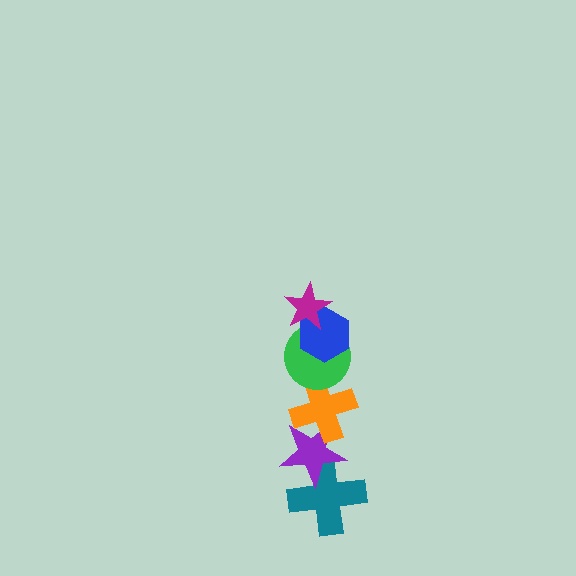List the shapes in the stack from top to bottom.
From top to bottom: the magenta star, the blue hexagon, the green circle, the orange cross, the purple star, the teal cross.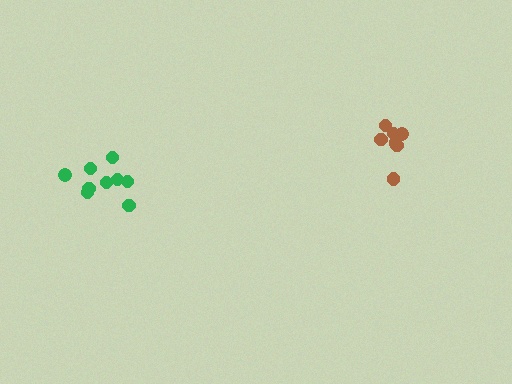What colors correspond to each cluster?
The clusters are colored: green, brown.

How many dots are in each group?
Group 1: 9 dots, Group 2: 7 dots (16 total).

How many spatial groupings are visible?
There are 2 spatial groupings.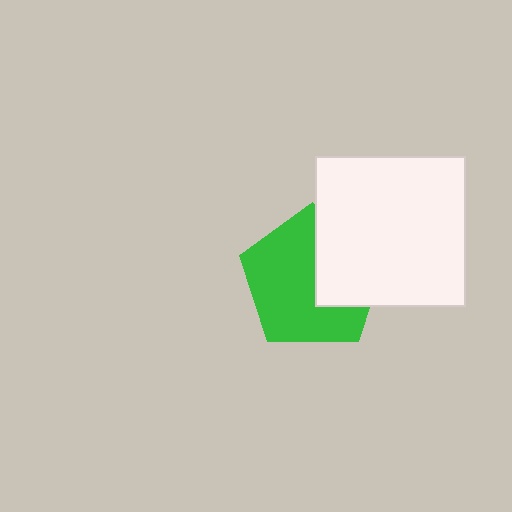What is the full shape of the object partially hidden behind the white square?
The partially hidden object is a green pentagon.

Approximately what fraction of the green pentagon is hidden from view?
Roughly 36% of the green pentagon is hidden behind the white square.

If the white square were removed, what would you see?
You would see the complete green pentagon.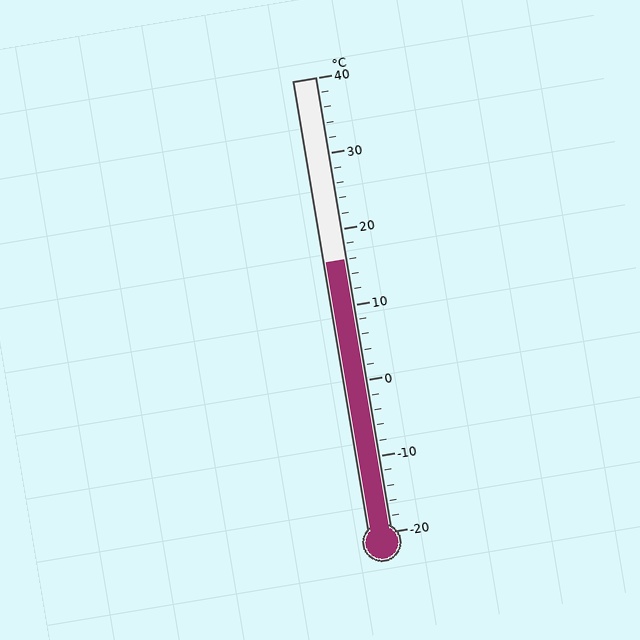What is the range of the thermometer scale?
The thermometer scale ranges from -20°C to 40°C.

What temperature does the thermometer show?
The thermometer shows approximately 16°C.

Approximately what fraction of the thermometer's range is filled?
The thermometer is filled to approximately 60% of its range.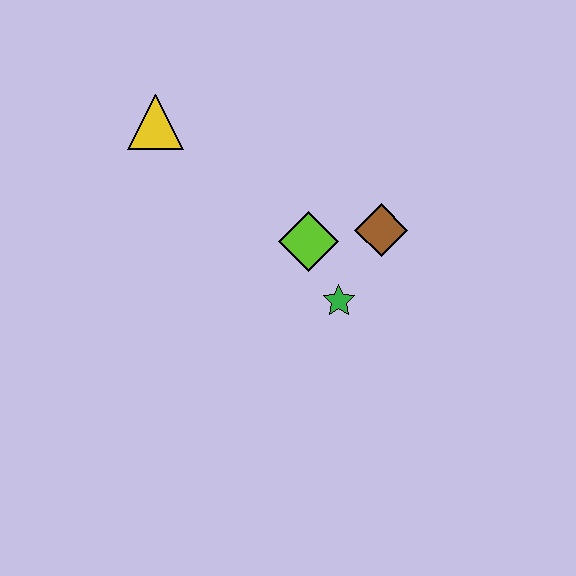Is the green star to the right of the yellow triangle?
Yes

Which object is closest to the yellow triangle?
The lime diamond is closest to the yellow triangle.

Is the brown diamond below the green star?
No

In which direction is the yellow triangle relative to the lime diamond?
The yellow triangle is to the left of the lime diamond.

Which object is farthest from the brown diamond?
The yellow triangle is farthest from the brown diamond.